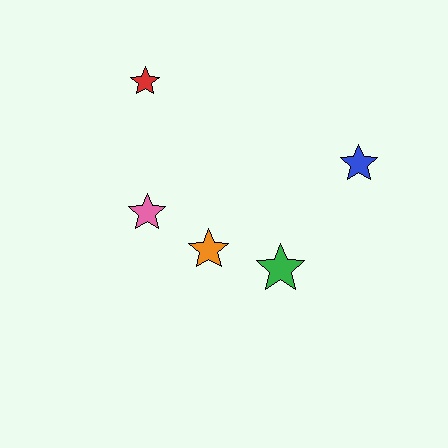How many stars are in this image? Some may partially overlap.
There are 5 stars.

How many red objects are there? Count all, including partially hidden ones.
There is 1 red object.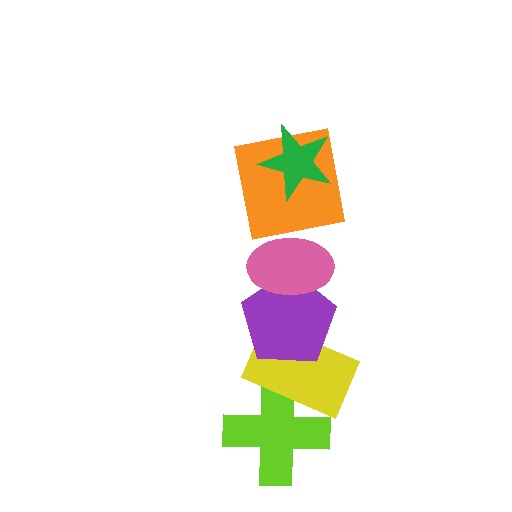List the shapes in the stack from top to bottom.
From top to bottom: the green star, the orange square, the pink ellipse, the purple pentagon, the yellow rectangle, the lime cross.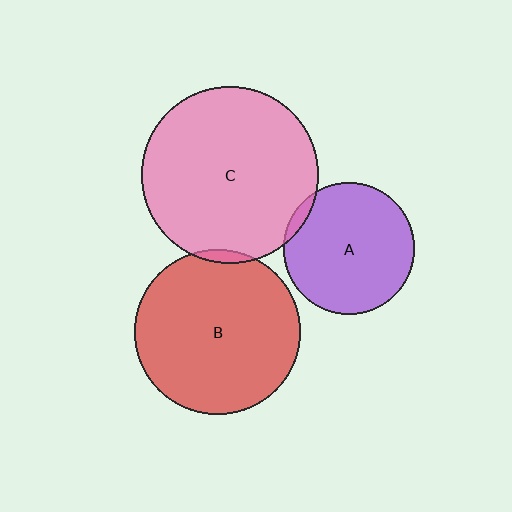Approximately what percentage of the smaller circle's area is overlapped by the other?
Approximately 5%.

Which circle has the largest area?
Circle C (pink).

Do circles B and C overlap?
Yes.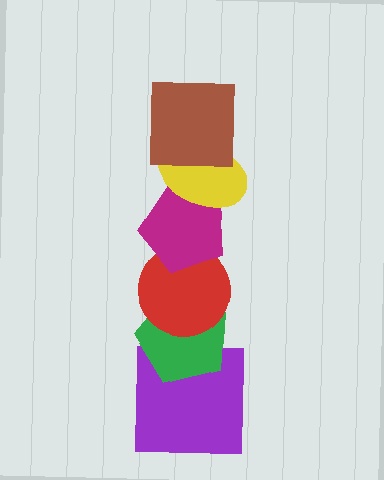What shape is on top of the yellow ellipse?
The brown square is on top of the yellow ellipse.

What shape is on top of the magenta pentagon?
The yellow ellipse is on top of the magenta pentagon.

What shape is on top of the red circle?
The magenta pentagon is on top of the red circle.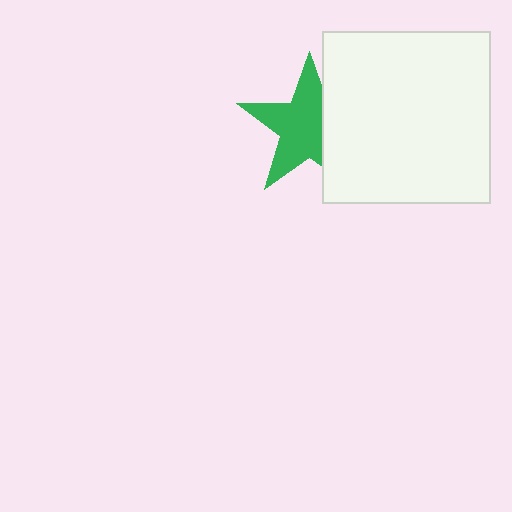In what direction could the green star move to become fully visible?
The green star could move left. That would shift it out from behind the white rectangle entirely.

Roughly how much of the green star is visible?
Most of it is visible (roughly 67%).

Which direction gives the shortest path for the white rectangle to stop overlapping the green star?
Moving right gives the shortest separation.